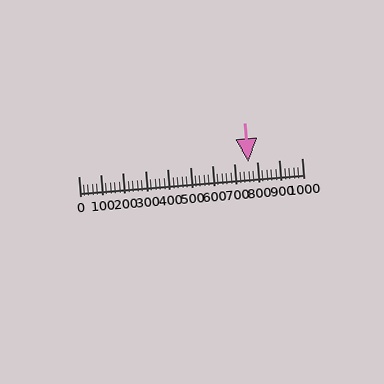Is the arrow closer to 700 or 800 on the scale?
The arrow is closer to 800.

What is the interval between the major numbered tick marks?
The major tick marks are spaced 100 units apart.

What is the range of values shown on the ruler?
The ruler shows values from 0 to 1000.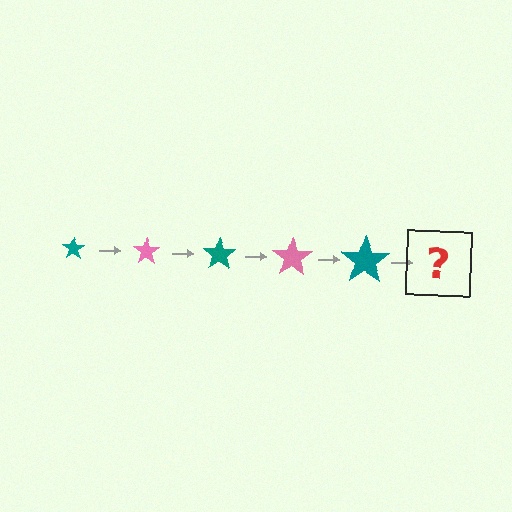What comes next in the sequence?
The next element should be a pink star, larger than the previous one.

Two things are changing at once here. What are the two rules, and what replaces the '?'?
The two rules are that the star grows larger each step and the color cycles through teal and pink. The '?' should be a pink star, larger than the previous one.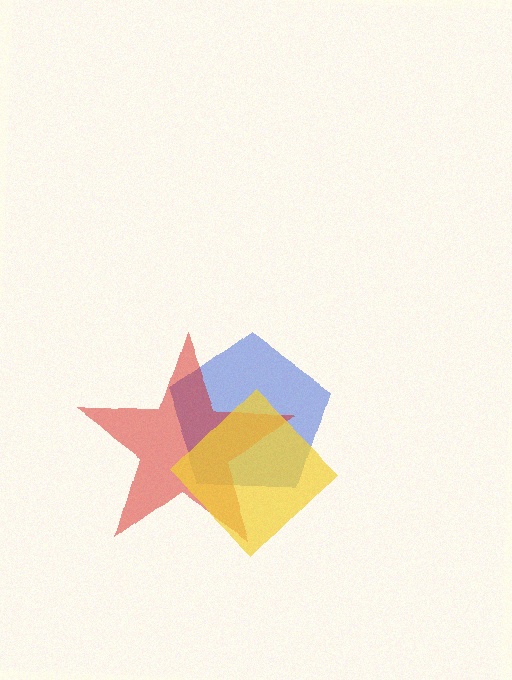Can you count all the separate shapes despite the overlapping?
Yes, there are 3 separate shapes.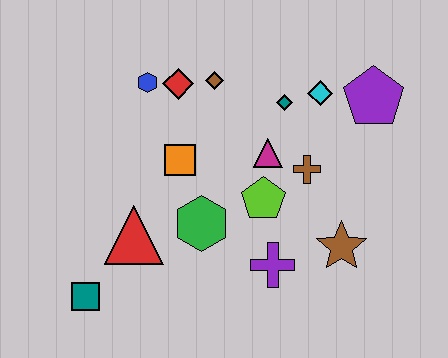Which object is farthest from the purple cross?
The blue hexagon is farthest from the purple cross.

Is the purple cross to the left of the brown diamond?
No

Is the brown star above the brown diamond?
No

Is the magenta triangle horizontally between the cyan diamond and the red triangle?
Yes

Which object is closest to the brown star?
The purple cross is closest to the brown star.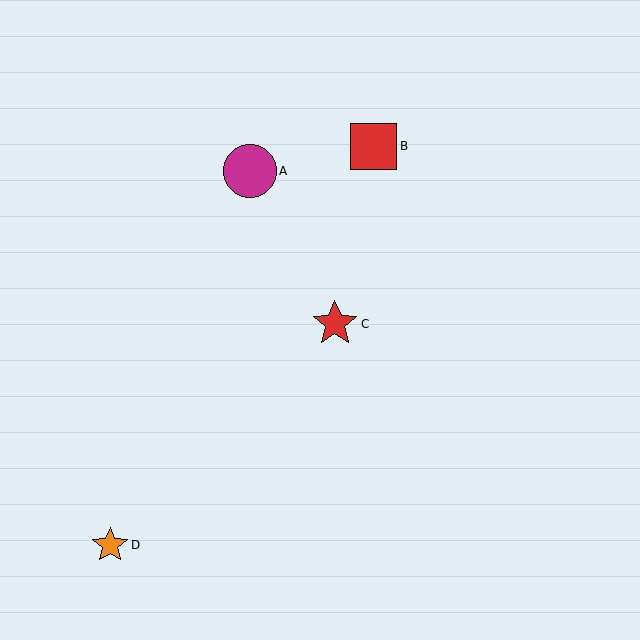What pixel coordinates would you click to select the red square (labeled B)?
Click at (374, 146) to select the red square B.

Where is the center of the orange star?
The center of the orange star is at (110, 545).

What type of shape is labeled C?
Shape C is a red star.